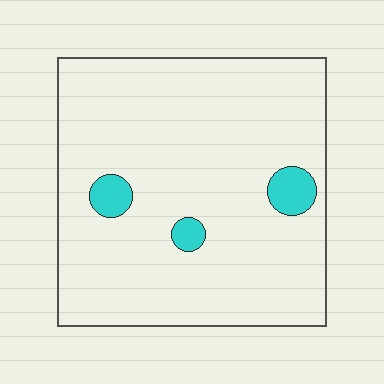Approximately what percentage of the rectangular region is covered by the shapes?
Approximately 5%.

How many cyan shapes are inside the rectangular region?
3.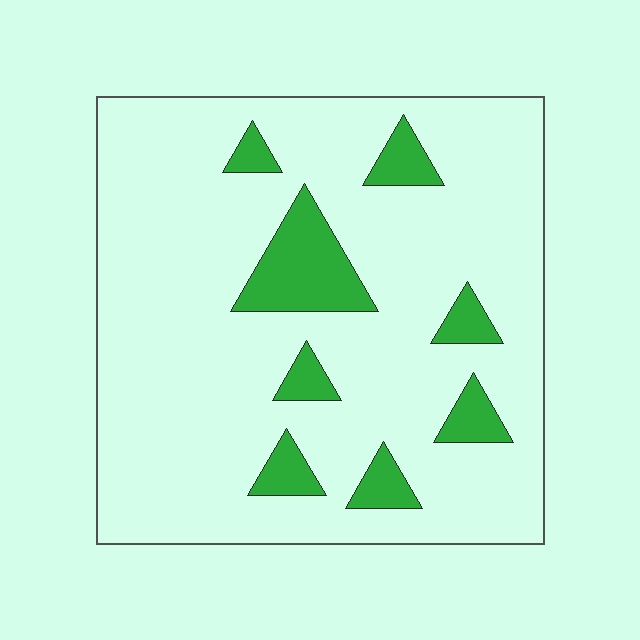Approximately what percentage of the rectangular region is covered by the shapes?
Approximately 15%.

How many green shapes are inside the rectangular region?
8.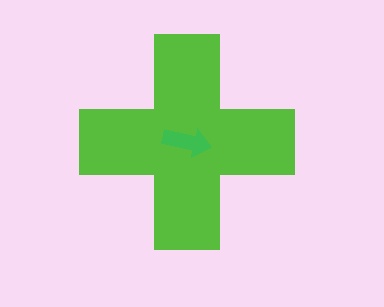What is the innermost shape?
The green arrow.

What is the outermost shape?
The lime cross.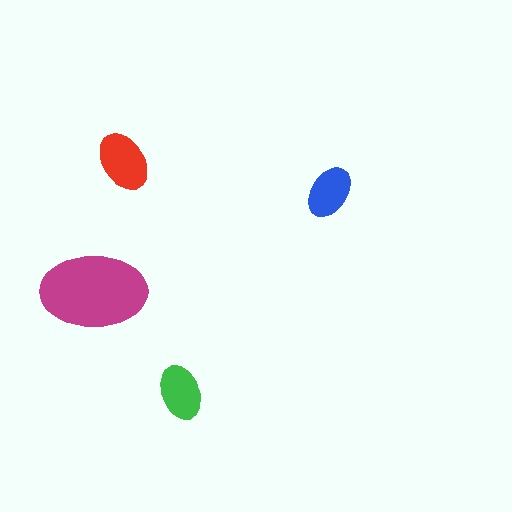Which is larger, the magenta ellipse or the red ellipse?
The magenta one.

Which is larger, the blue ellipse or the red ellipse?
The red one.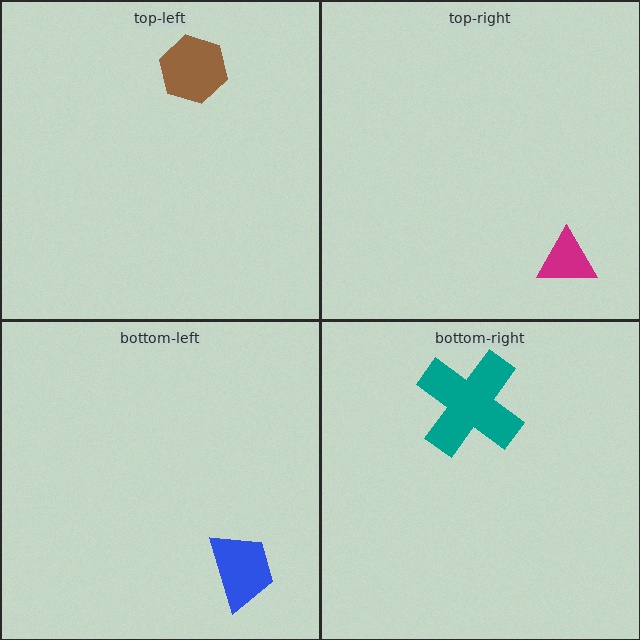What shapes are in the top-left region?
The brown hexagon.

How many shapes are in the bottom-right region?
1.